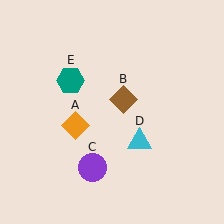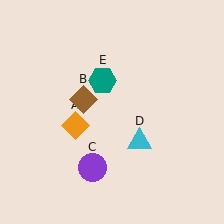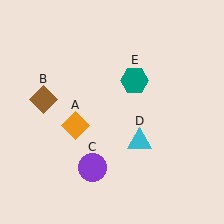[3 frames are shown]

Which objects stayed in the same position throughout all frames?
Orange diamond (object A) and purple circle (object C) and cyan triangle (object D) remained stationary.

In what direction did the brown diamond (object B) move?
The brown diamond (object B) moved left.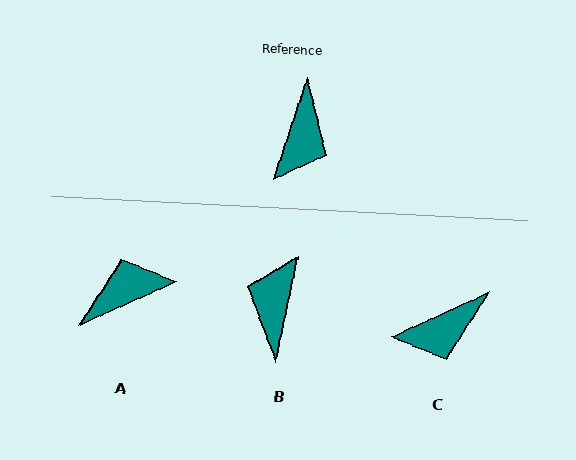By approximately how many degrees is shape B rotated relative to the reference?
Approximately 173 degrees clockwise.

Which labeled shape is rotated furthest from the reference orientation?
B, about 173 degrees away.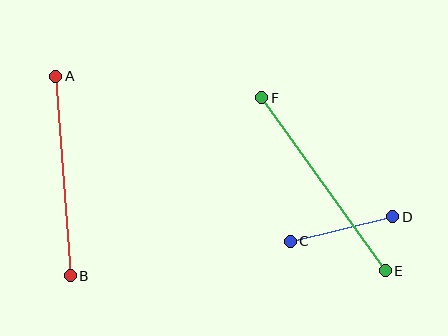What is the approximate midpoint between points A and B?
The midpoint is at approximately (63, 176) pixels.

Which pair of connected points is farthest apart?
Points E and F are farthest apart.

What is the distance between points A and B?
The distance is approximately 200 pixels.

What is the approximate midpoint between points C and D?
The midpoint is at approximately (342, 229) pixels.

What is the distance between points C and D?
The distance is approximately 105 pixels.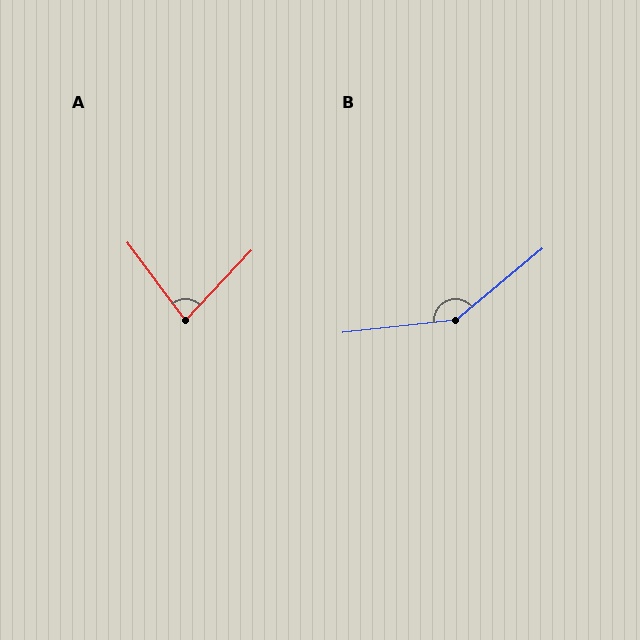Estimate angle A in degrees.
Approximately 80 degrees.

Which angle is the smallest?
A, at approximately 80 degrees.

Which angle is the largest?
B, at approximately 146 degrees.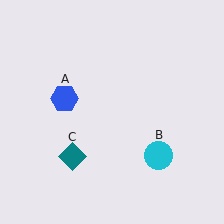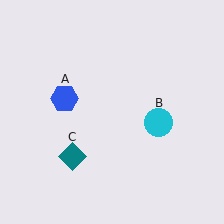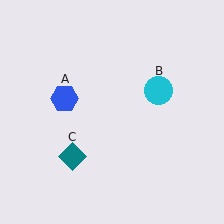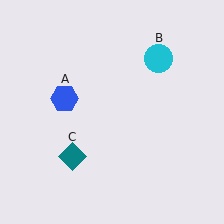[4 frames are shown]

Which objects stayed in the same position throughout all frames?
Blue hexagon (object A) and teal diamond (object C) remained stationary.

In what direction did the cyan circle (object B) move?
The cyan circle (object B) moved up.